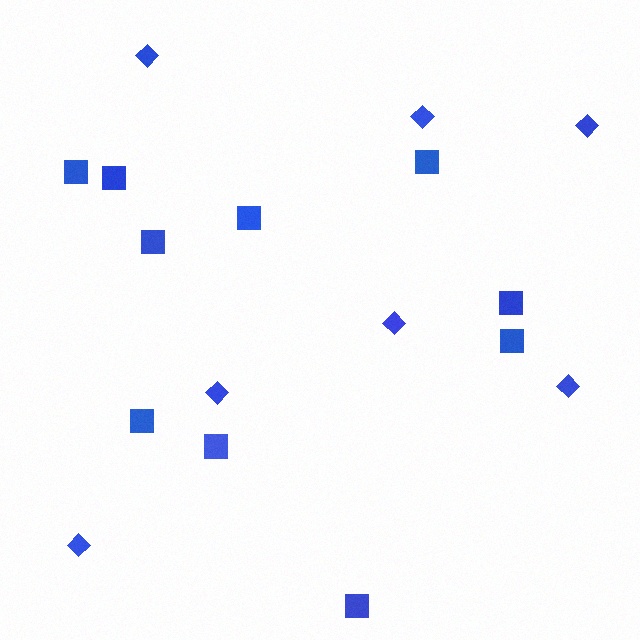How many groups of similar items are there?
There are 2 groups: one group of squares (10) and one group of diamonds (7).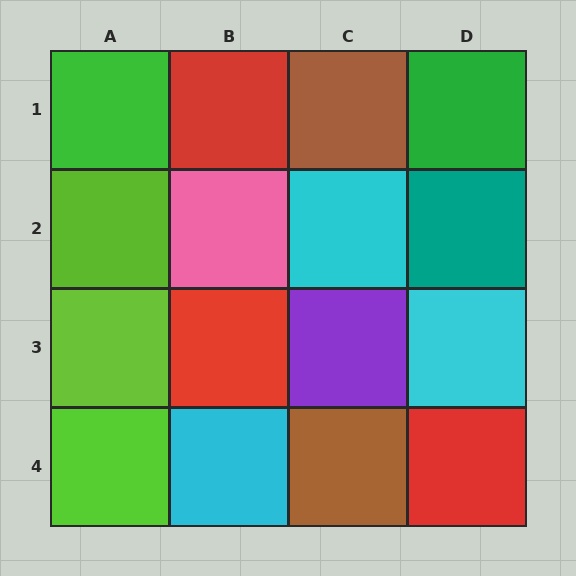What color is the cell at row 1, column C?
Brown.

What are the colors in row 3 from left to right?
Lime, red, purple, cyan.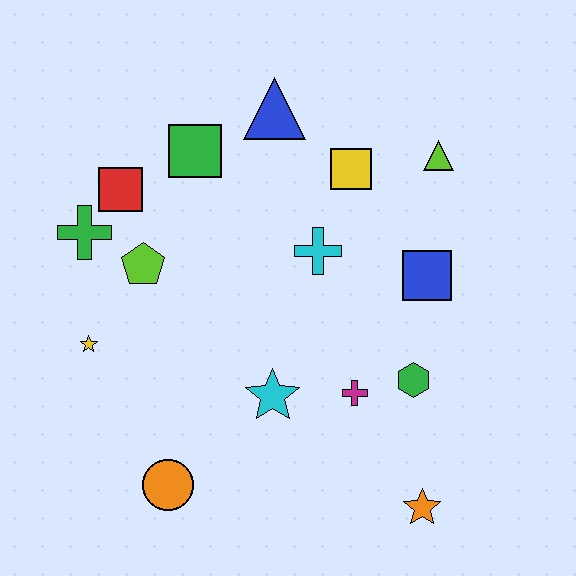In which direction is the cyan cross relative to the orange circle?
The cyan cross is above the orange circle.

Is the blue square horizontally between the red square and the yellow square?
No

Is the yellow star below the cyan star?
No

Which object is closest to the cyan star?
The magenta cross is closest to the cyan star.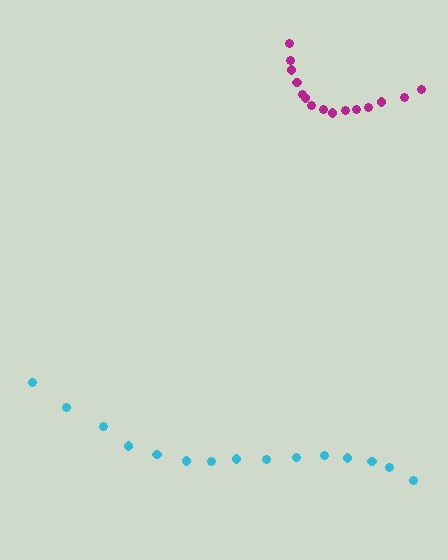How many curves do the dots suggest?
There are 2 distinct paths.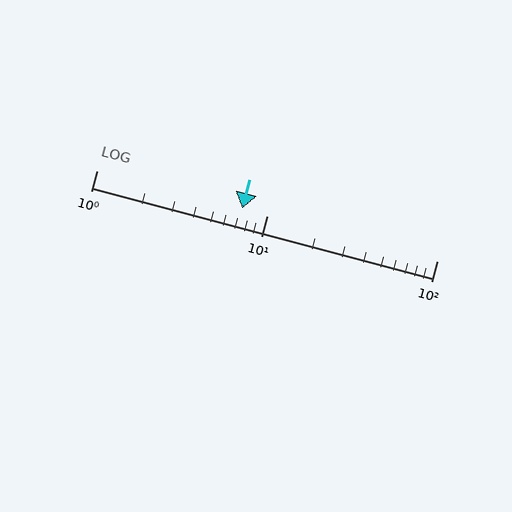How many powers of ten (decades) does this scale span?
The scale spans 2 decades, from 1 to 100.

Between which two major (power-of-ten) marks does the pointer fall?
The pointer is between 1 and 10.